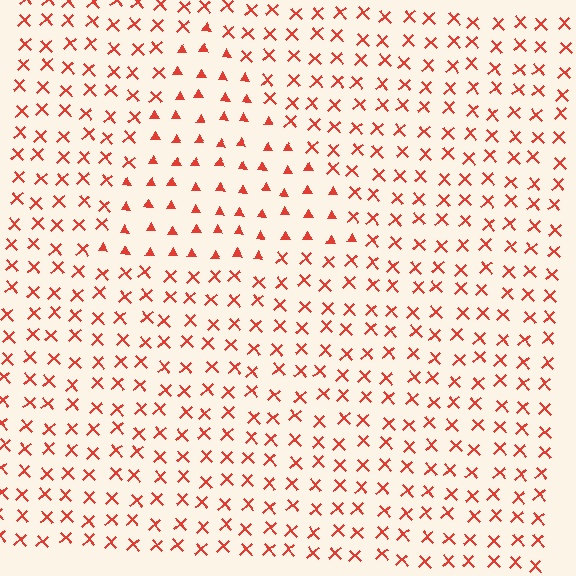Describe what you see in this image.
The image is filled with small red elements arranged in a uniform grid. A triangle-shaped region contains triangles, while the surrounding area contains X marks. The boundary is defined purely by the change in element shape.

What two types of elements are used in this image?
The image uses triangles inside the triangle region and X marks outside it.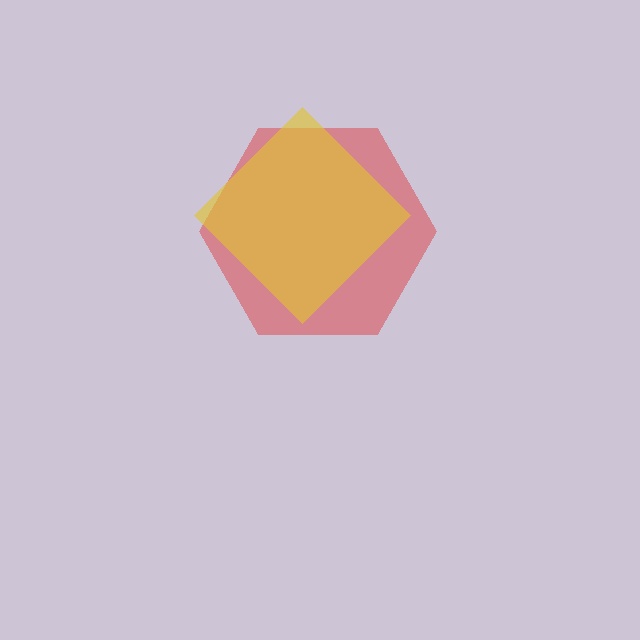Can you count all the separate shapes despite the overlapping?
Yes, there are 2 separate shapes.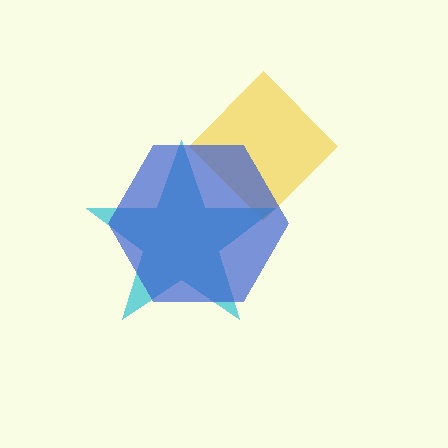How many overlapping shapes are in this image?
There are 3 overlapping shapes in the image.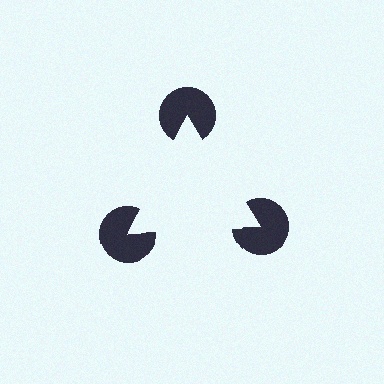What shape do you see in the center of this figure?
An illusory triangle — its edges are inferred from the aligned wedge cuts in the pac-man discs, not physically drawn.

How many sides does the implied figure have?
3 sides.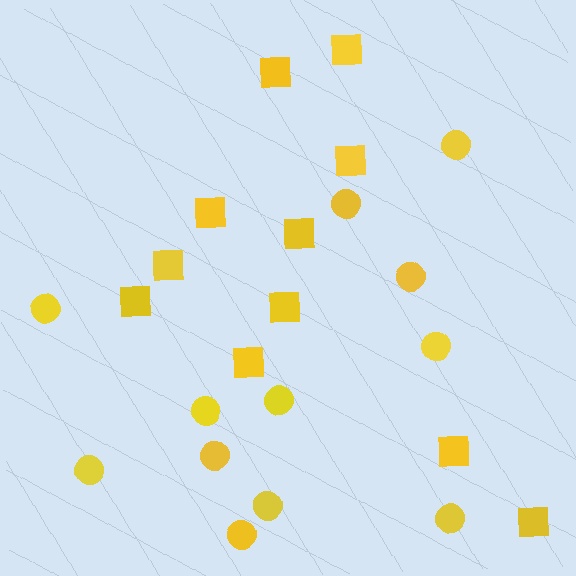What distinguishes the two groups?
There are 2 groups: one group of squares (11) and one group of circles (12).